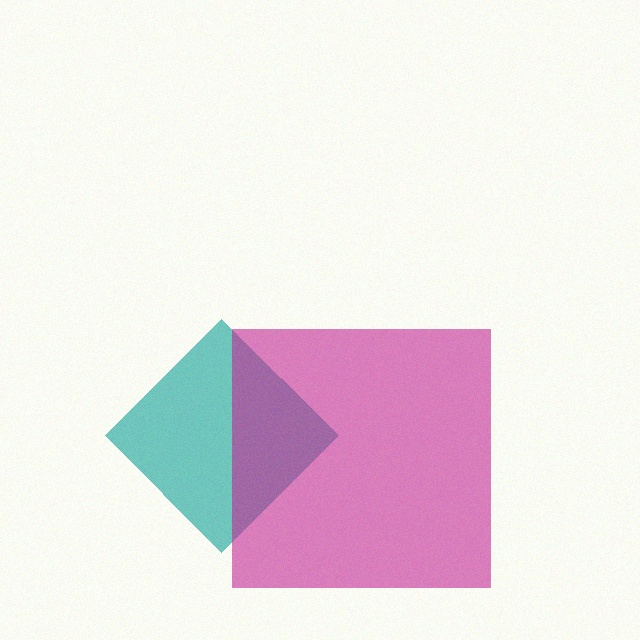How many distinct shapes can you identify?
There are 2 distinct shapes: a teal diamond, a magenta square.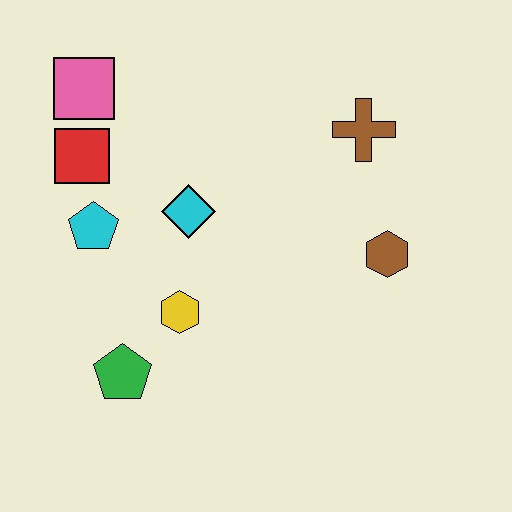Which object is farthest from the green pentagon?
The brown cross is farthest from the green pentagon.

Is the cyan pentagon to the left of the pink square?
No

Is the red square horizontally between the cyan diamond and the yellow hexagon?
No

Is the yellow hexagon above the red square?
No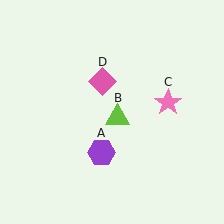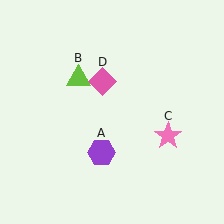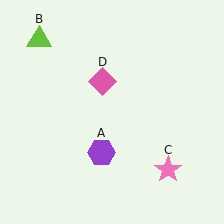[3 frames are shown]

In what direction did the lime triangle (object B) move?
The lime triangle (object B) moved up and to the left.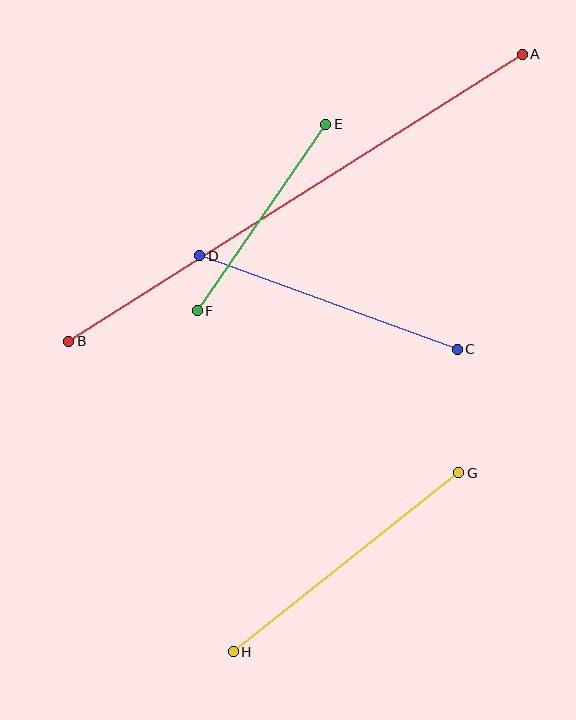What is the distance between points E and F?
The distance is approximately 226 pixels.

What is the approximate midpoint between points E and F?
The midpoint is at approximately (261, 218) pixels.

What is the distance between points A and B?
The distance is approximately 537 pixels.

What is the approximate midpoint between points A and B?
The midpoint is at approximately (296, 198) pixels.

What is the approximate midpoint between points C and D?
The midpoint is at approximately (329, 302) pixels.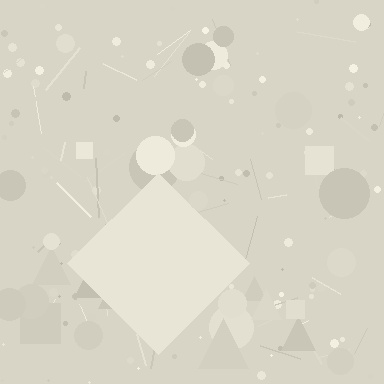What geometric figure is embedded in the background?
A diamond is embedded in the background.